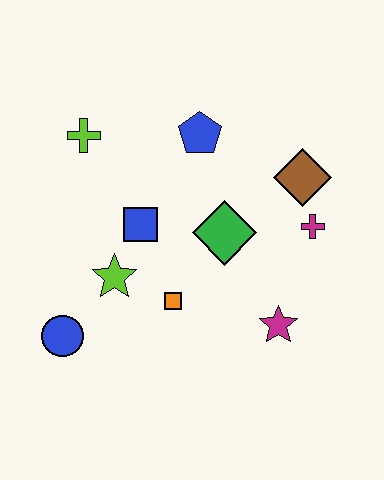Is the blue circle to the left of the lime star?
Yes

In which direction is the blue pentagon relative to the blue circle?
The blue pentagon is above the blue circle.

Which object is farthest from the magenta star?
The lime cross is farthest from the magenta star.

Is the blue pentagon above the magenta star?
Yes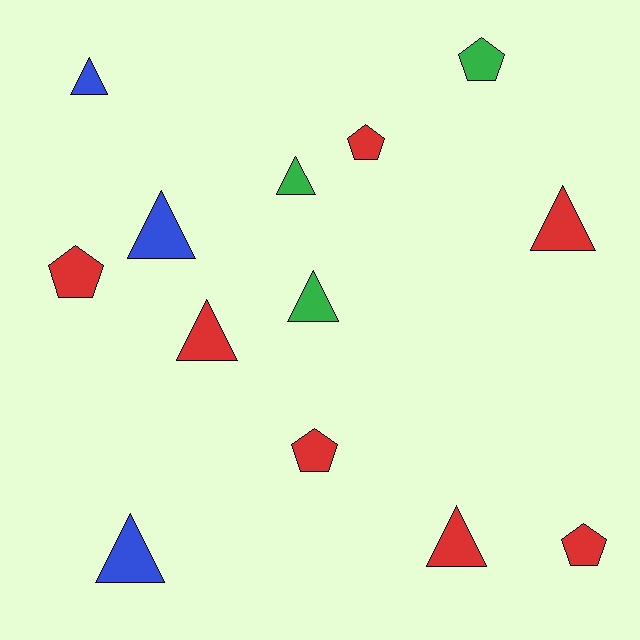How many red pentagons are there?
There are 4 red pentagons.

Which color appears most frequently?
Red, with 7 objects.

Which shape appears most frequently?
Triangle, with 8 objects.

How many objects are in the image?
There are 13 objects.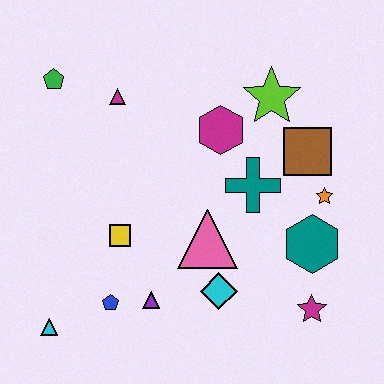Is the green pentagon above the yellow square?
Yes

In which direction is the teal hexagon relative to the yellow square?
The teal hexagon is to the right of the yellow square.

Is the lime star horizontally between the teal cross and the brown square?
Yes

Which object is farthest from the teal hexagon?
The green pentagon is farthest from the teal hexagon.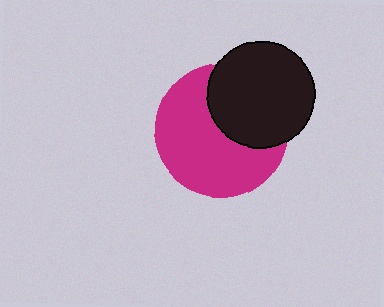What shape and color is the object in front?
The object in front is a black circle.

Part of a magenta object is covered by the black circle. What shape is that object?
It is a circle.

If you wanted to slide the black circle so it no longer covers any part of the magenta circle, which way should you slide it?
Slide it toward the upper-right — that is the most direct way to separate the two shapes.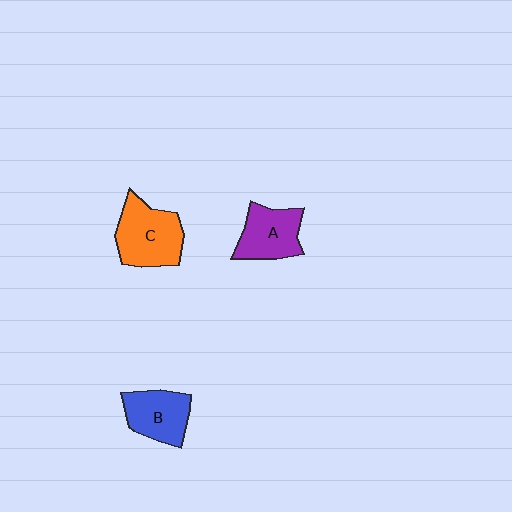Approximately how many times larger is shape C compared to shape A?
Approximately 1.3 times.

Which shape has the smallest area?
Shape B (blue).